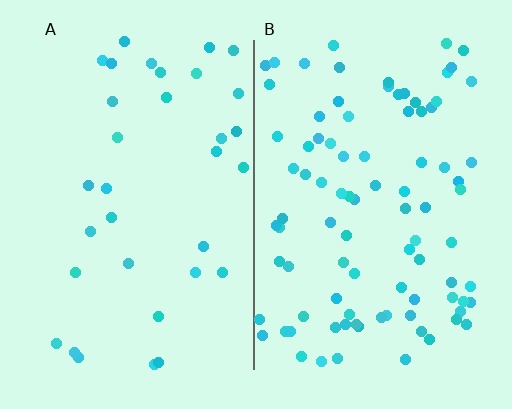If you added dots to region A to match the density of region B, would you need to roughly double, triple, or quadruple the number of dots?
Approximately triple.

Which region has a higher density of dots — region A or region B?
B (the right).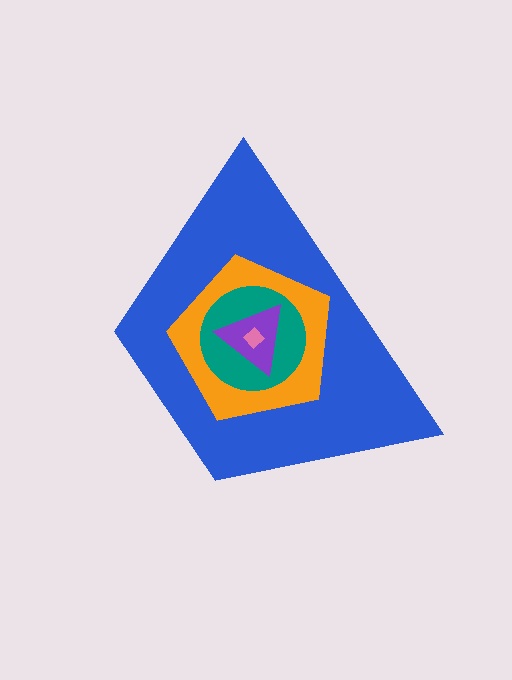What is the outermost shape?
The blue trapezoid.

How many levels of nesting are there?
5.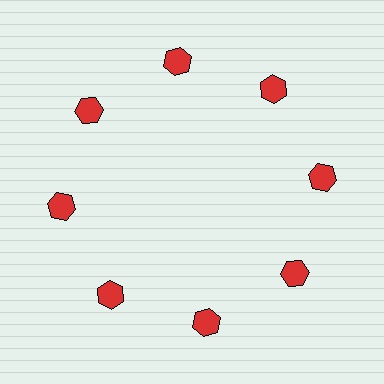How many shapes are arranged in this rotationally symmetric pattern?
There are 8 shapes, arranged in 8 groups of 1.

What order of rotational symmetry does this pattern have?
This pattern has 8-fold rotational symmetry.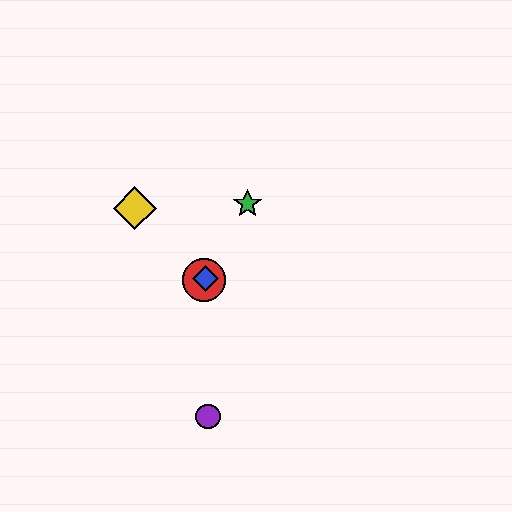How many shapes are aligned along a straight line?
3 shapes (the red circle, the blue diamond, the green star) are aligned along a straight line.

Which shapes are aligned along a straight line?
The red circle, the blue diamond, the green star are aligned along a straight line.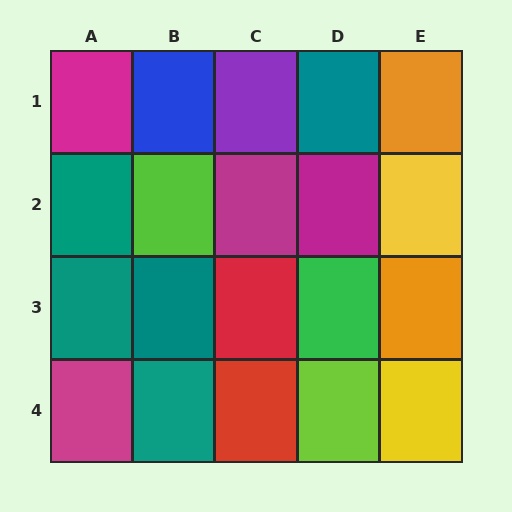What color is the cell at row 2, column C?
Magenta.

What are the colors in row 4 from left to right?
Magenta, teal, red, lime, yellow.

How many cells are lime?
2 cells are lime.